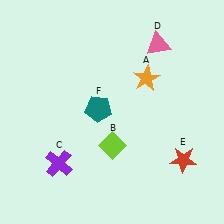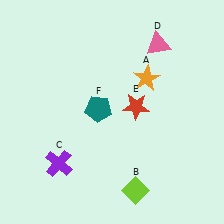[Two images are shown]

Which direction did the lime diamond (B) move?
The lime diamond (B) moved down.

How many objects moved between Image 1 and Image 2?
2 objects moved between the two images.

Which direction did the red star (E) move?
The red star (E) moved up.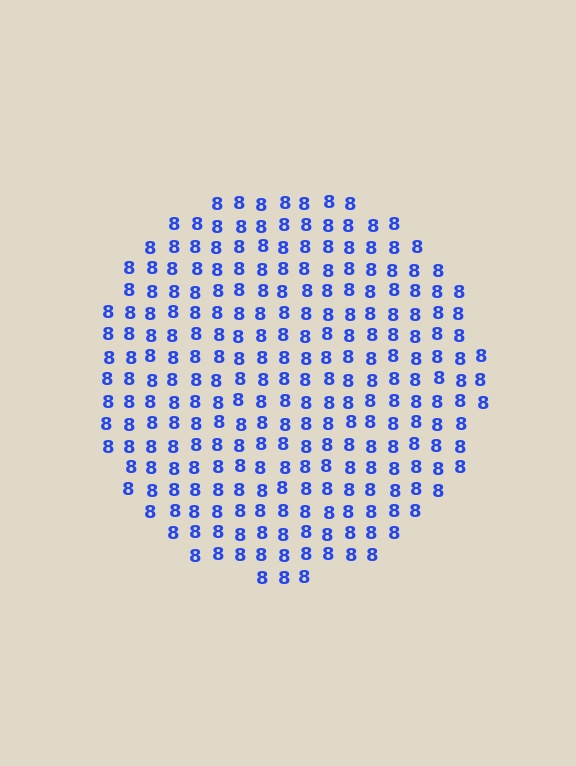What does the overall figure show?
The overall figure shows a circle.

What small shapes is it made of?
It is made of small digit 8's.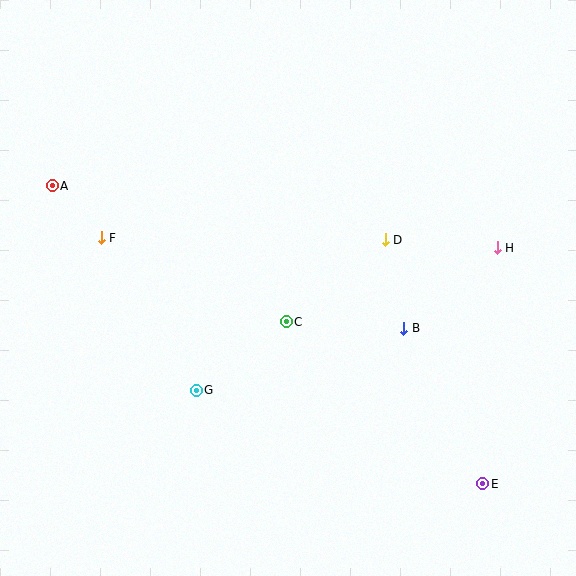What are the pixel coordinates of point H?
Point H is at (497, 248).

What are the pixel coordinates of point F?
Point F is at (101, 238).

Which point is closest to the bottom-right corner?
Point E is closest to the bottom-right corner.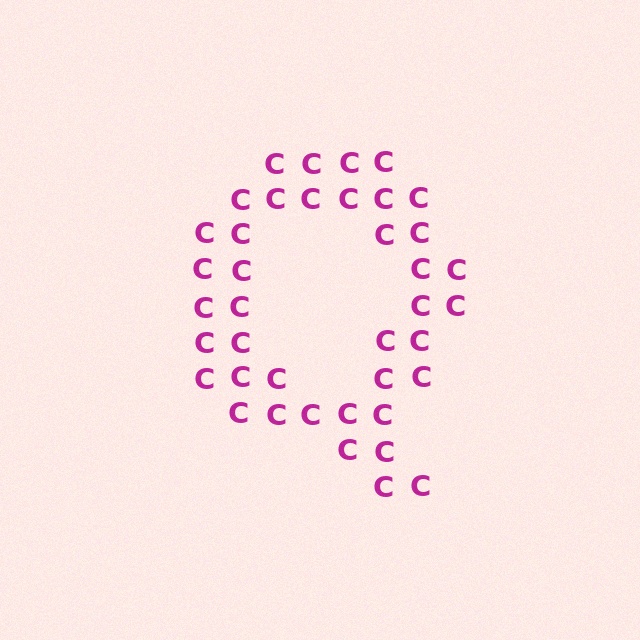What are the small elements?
The small elements are letter C's.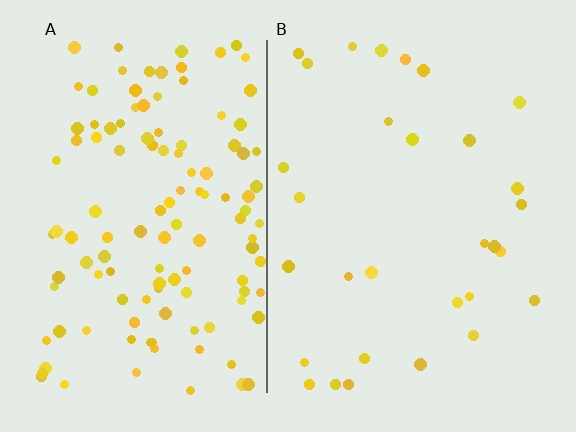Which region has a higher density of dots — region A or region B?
A (the left).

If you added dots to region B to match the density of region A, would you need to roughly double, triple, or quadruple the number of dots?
Approximately quadruple.